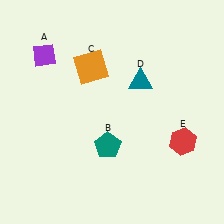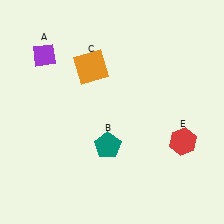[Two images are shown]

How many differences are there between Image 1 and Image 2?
There is 1 difference between the two images.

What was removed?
The teal triangle (D) was removed in Image 2.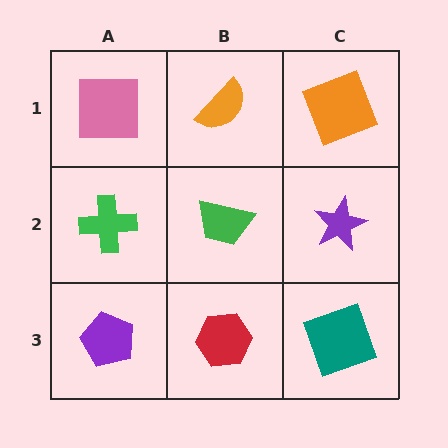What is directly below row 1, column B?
A green trapezoid.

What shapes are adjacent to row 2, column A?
A pink square (row 1, column A), a purple pentagon (row 3, column A), a green trapezoid (row 2, column B).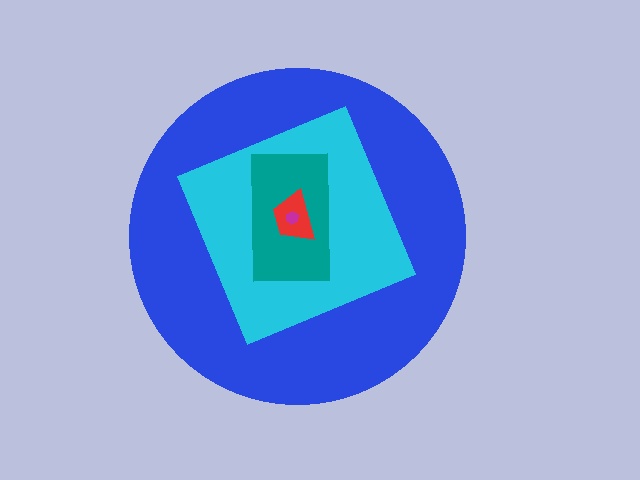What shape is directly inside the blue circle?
The cyan square.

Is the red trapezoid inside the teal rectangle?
Yes.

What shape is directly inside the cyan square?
The teal rectangle.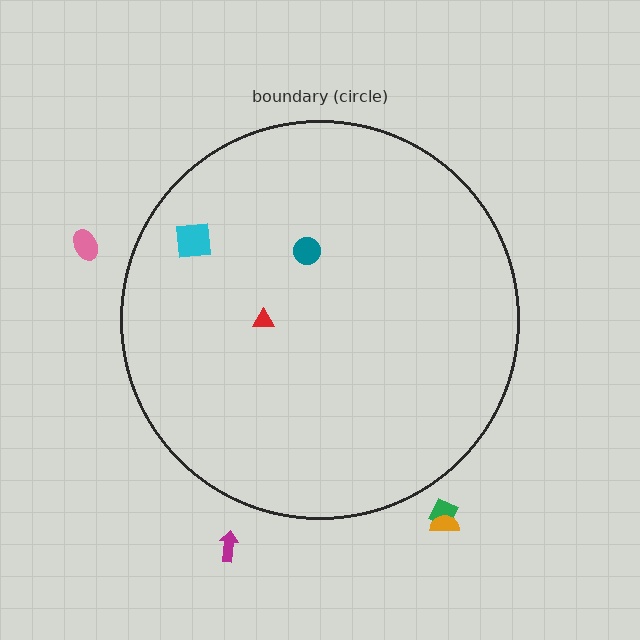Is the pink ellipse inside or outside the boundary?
Outside.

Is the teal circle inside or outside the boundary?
Inside.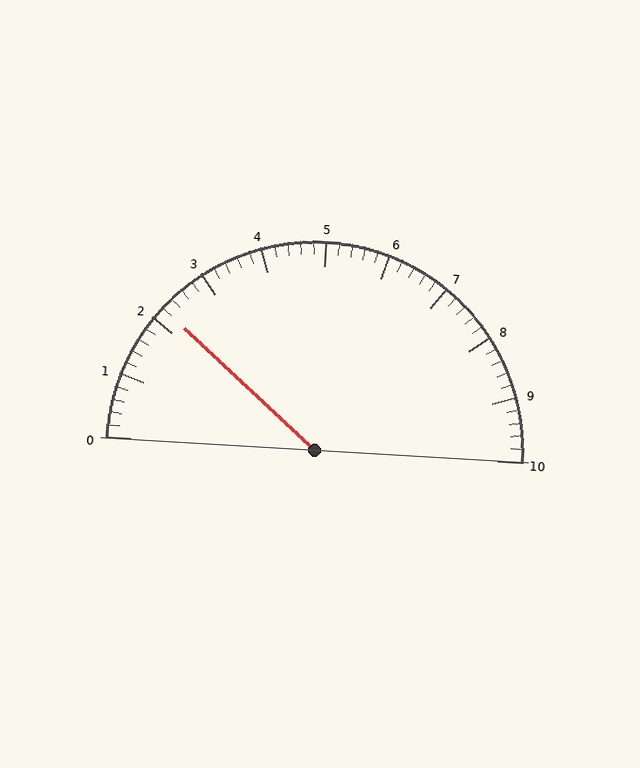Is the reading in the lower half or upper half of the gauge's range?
The reading is in the lower half of the range (0 to 10).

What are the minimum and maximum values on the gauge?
The gauge ranges from 0 to 10.